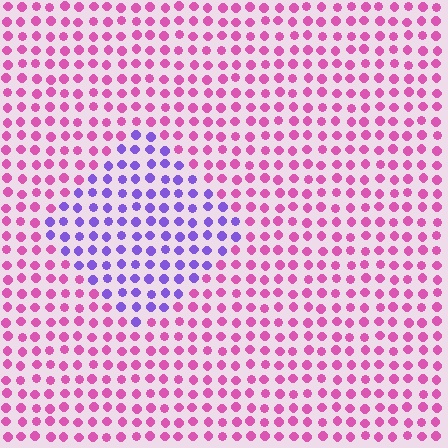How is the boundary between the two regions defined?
The boundary is defined purely by a slight shift in hue (about 58 degrees). Spacing, size, and orientation are identical on both sides.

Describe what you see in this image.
The image is filled with small pink elements in a uniform arrangement. A diamond-shaped region is visible where the elements are tinted to a slightly different hue, forming a subtle color boundary.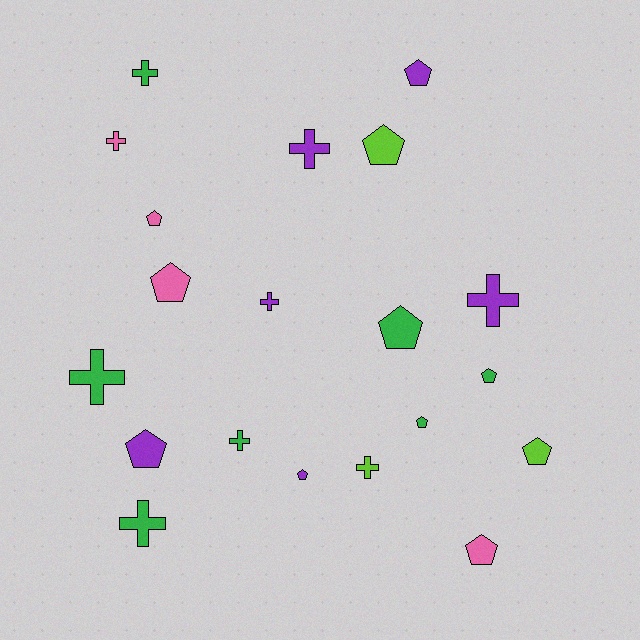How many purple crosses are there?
There are 3 purple crosses.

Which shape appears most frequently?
Pentagon, with 11 objects.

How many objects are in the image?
There are 20 objects.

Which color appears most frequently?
Green, with 7 objects.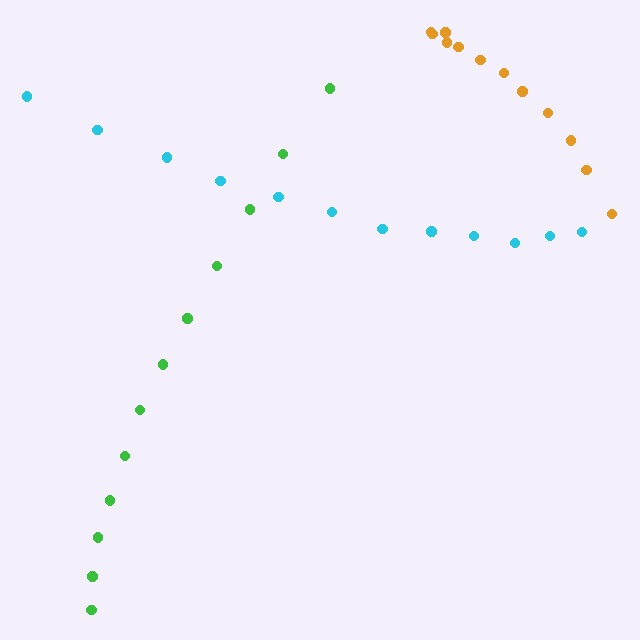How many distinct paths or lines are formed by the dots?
There are 3 distinct paths.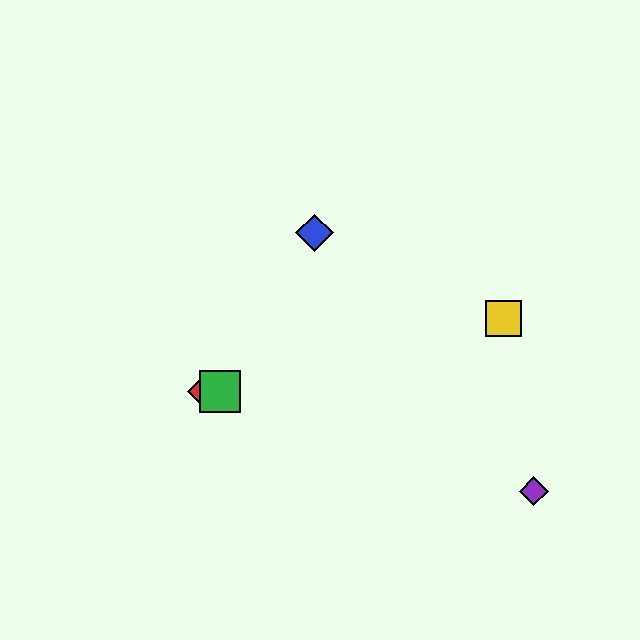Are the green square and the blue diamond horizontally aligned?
No, the green square is at y≈392 and the blue diamond is at y≈233.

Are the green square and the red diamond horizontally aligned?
Yes, both are at y≈392.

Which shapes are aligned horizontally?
The red diamond, the green square are aligned horizontally.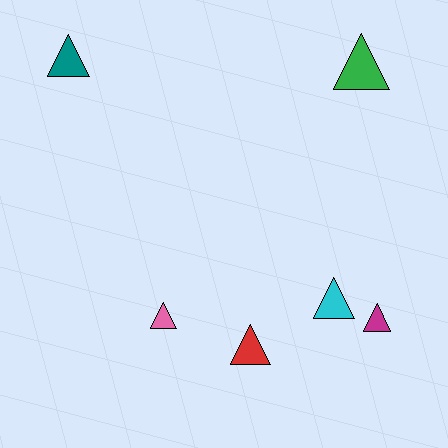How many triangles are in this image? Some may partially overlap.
There are 6 triangles.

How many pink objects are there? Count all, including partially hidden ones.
There is 1 pink object.